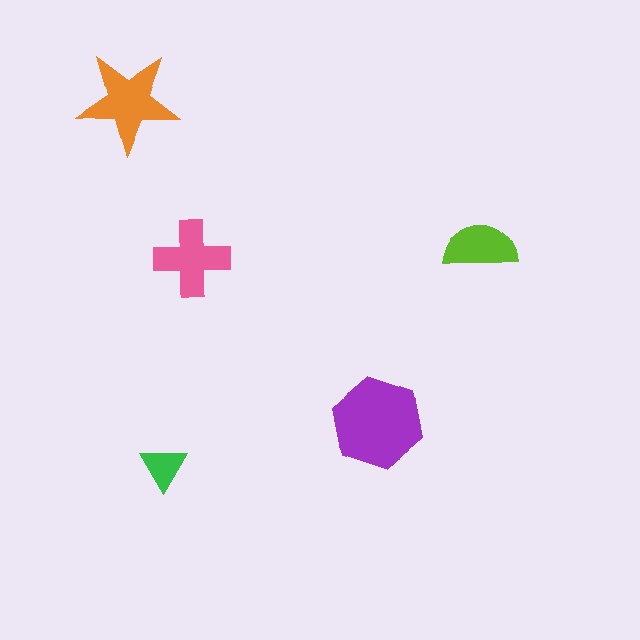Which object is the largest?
The purple hexagon.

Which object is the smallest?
The green triangle.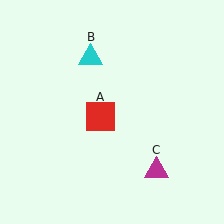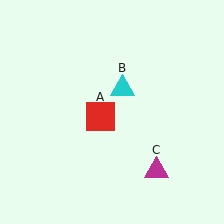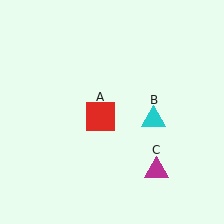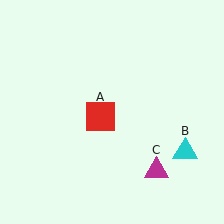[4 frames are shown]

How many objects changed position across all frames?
1 object changed position: cyan triangle (object B).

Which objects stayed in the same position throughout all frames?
Red square (object A) and magenta triangle (object C) remained stationary.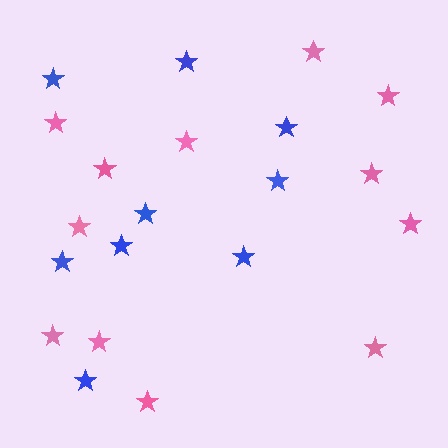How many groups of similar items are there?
There are 2 groups: one group of pink stars (12) and one group of blue stars (9).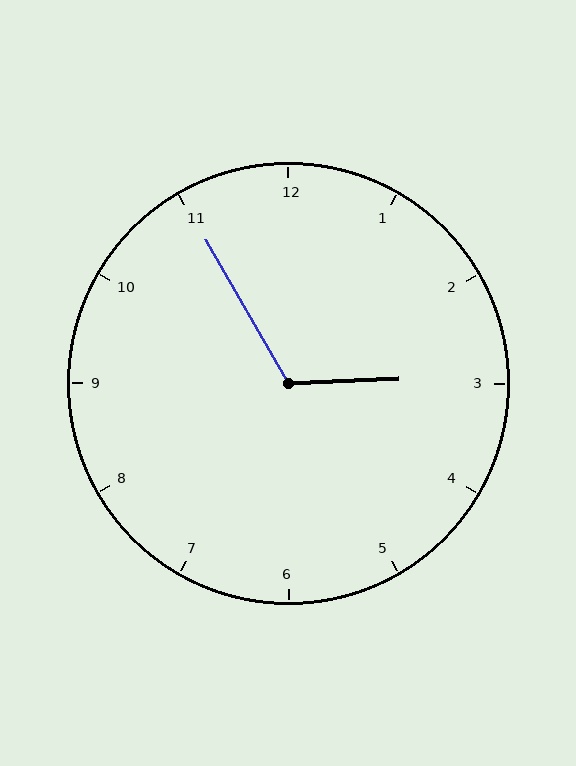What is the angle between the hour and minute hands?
Approximately 118 degrees.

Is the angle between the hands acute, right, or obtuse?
It is obtuse.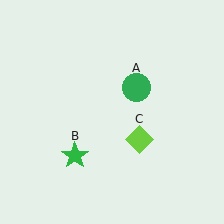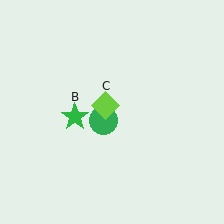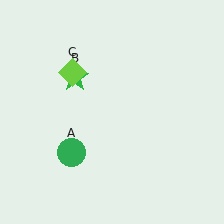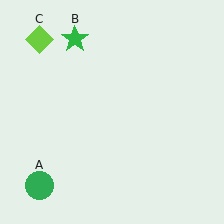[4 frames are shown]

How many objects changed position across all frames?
3 objects changed position: green circle (object A), green star (object B), lime diamond (object C).